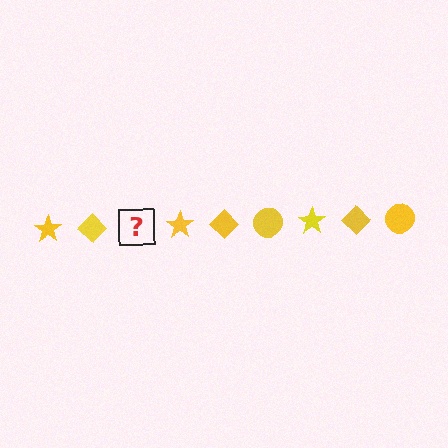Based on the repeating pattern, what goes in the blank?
The blank should be a yellow circle.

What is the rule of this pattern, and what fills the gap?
The rule is that the pattern cycles through star, diamond, circle shapes in yellow. The gap should be filled with a yellow circle.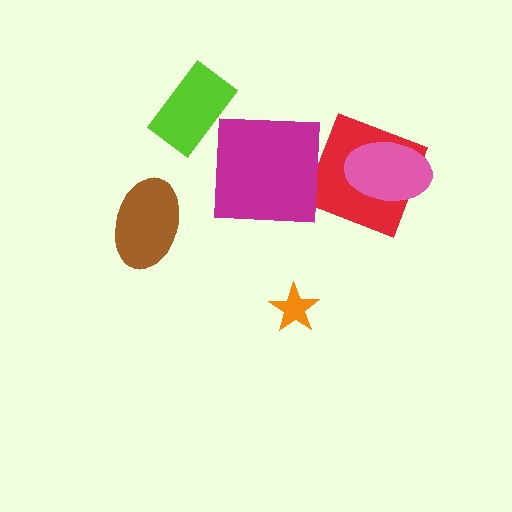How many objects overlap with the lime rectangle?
0 objects overlap with the lime rectangle.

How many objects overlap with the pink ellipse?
1 object overlaps with the pink ellipse.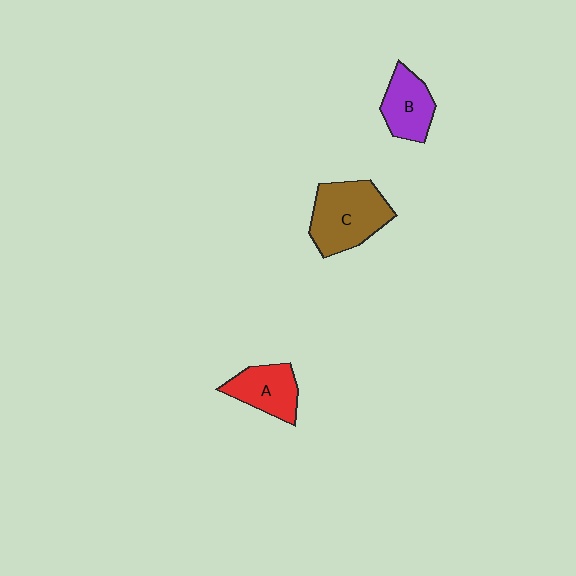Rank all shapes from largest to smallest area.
From largest to smallest: C (brown), A (red), B (purple).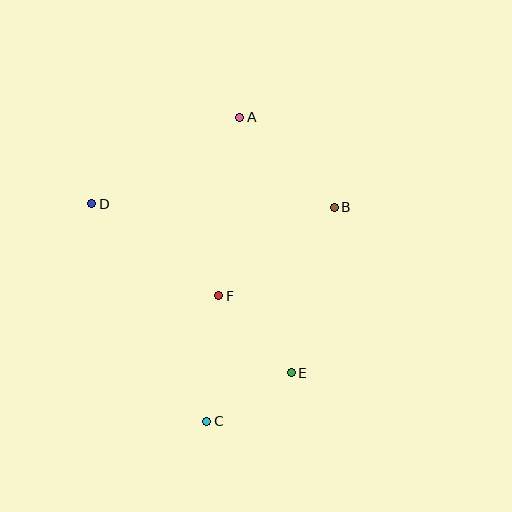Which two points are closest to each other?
Points C and E are closest to each other.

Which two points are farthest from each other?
Points A and C are farthest from each other.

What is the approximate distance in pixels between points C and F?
The distance between C and F is approximately 126 pixels.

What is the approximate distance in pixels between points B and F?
The distance between B and F is approximately 145 pixels.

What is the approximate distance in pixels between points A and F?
The distance between A and F is approximately 180 pixels.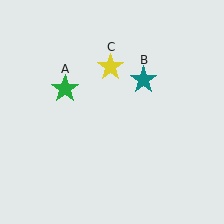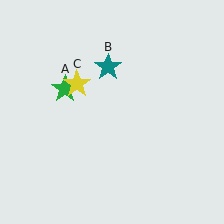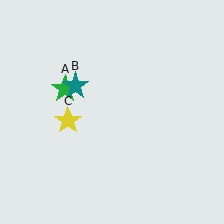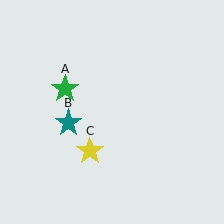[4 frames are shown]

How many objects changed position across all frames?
2 objects changed position: teal star (object B), yellow star (object C).